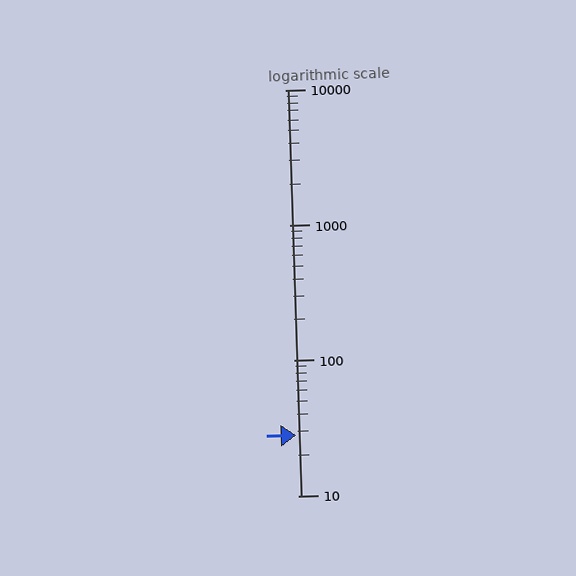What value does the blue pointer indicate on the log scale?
The pointer indicates approximately 28.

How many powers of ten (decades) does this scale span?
The scale spans 3 decades, from 10 to 10000.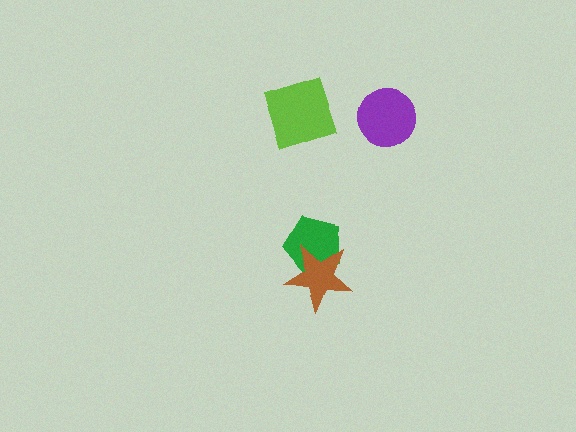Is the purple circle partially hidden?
No, no other shape covers it.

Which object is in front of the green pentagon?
The brown star is in front of the green pentagon.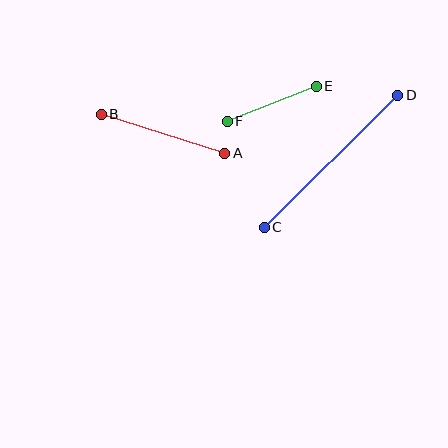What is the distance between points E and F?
The distance is approximately 95 pixels.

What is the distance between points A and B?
The distance is approximately 130 pixels.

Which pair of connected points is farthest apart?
Points C and D are farthest apart.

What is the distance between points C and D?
The distance is approximately 187 pixels.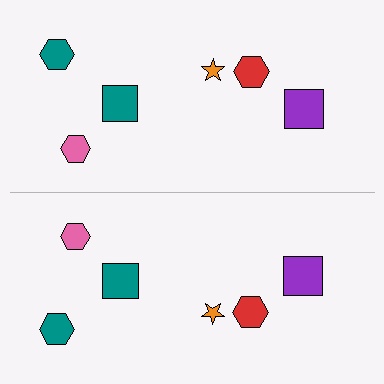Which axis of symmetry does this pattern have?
The pattern has a horizontal axis of symmetry running through the center of the image.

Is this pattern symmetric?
Yes, this pattern has bilateral (reflection) symmetry.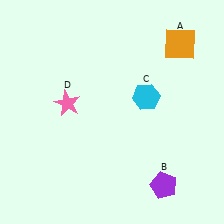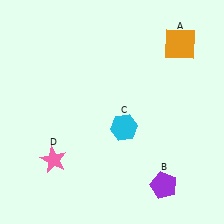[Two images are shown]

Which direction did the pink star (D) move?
The pink star (D) moved down.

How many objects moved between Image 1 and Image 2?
2 objects moved between the two images.